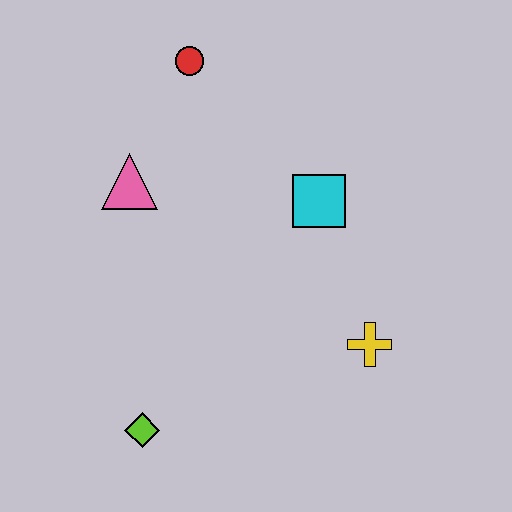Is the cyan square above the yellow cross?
Yes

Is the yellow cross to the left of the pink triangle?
No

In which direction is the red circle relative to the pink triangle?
The red circle is above the pink triangle.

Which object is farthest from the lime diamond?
The red circle is farthest from the lime diamond.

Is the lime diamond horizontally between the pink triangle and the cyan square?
Yes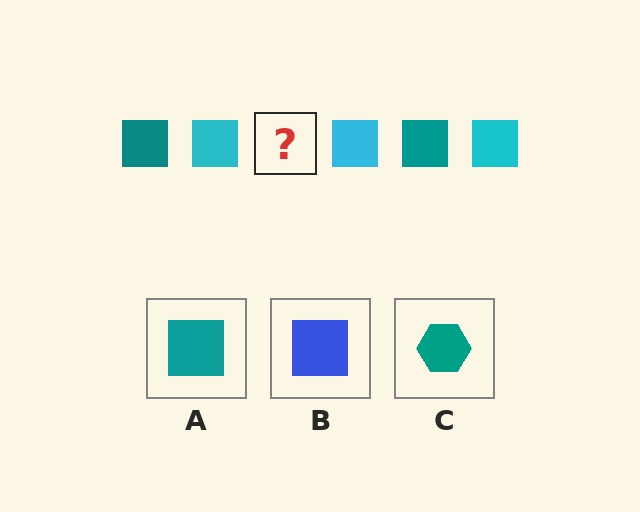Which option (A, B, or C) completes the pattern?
A.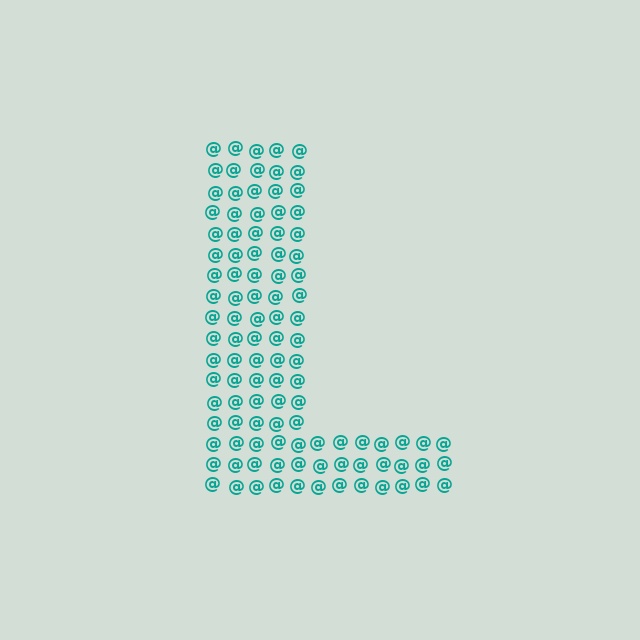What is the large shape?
The large shape is the letter L.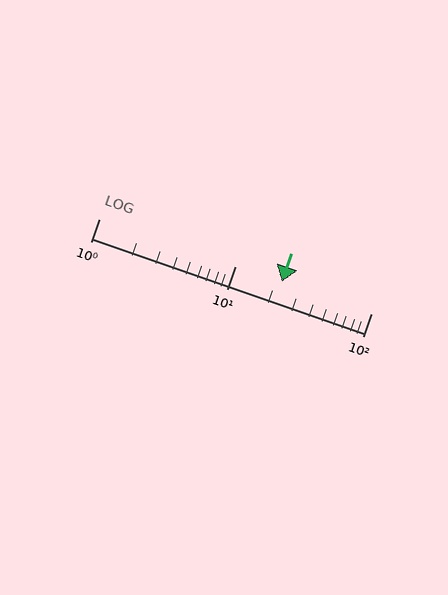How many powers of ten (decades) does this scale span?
The scale spans 2 decades, from 1 to 100.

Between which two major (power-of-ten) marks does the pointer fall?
The pointer is between 10 and 100.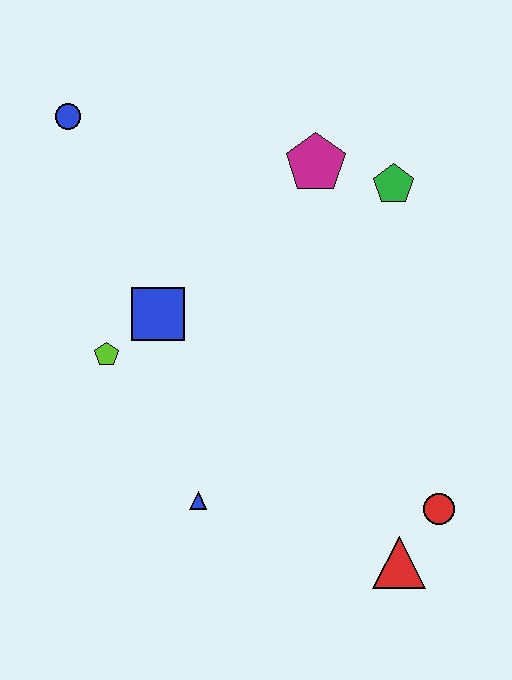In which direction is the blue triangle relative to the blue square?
The blue triangle is below the blue square.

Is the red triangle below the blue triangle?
Yes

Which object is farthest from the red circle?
The blue circle is farthest from the red circle.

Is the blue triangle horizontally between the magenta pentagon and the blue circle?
Yes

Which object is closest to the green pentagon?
The magenta pentagon is closest to the green pentagon.